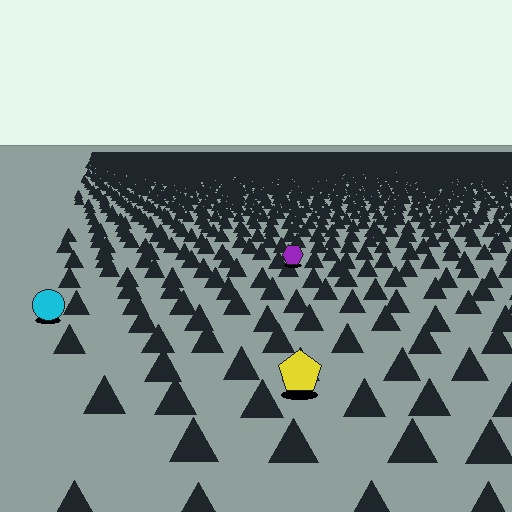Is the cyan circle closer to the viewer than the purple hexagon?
Yes. The cyan circle is closer — you can tell from the texture gradient: the ground texture is coarser near it.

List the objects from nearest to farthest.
From nearest to farthest: the yellow pentagon, the cyan circle, the purple hexagon.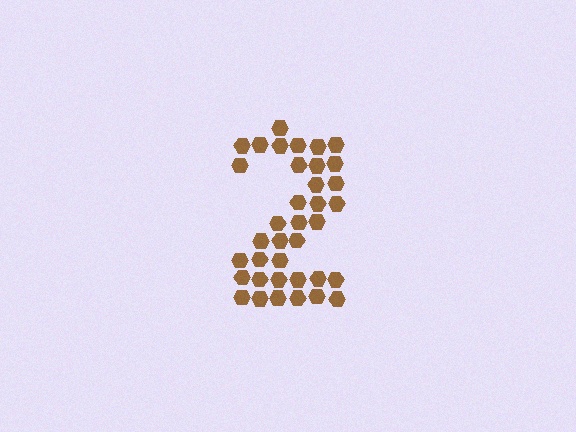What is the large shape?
The large shape is the digit 2.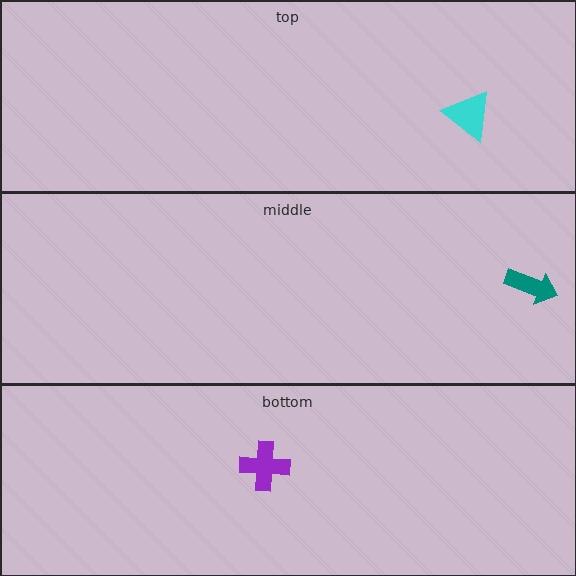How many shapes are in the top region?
1.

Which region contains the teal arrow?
The middle region.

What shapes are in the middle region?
The teal arrow.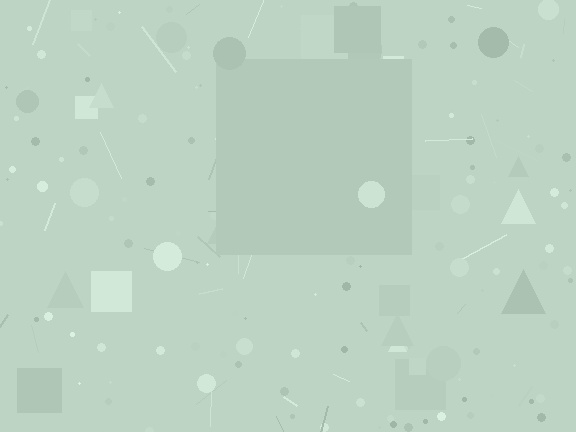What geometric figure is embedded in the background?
A square is embedded in the background.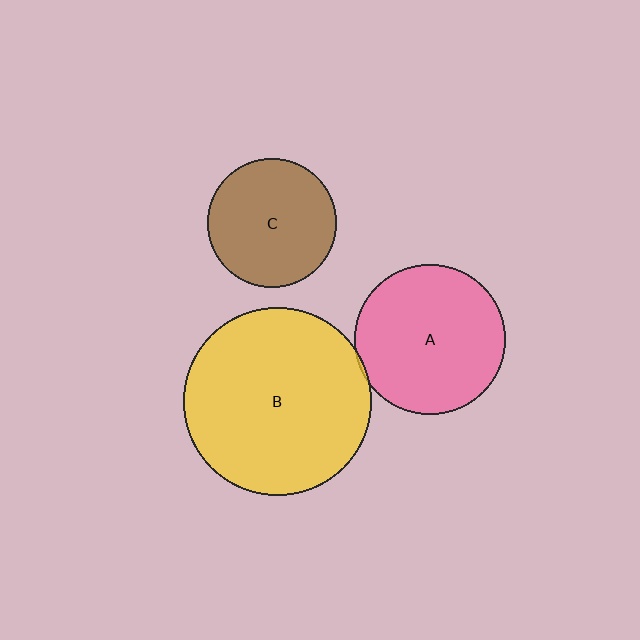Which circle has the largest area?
Circle B (yellow).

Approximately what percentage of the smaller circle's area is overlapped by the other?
Approximately 5%.